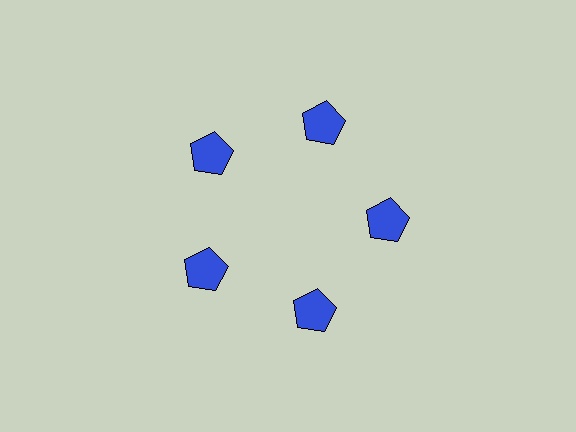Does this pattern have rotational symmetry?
Yes, this pattern has 5-fold rotational symmetry. It looks the same after rotating 72 degrees around the center.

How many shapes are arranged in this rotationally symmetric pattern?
There are 5 shapes, arranged in 5 groups of 1.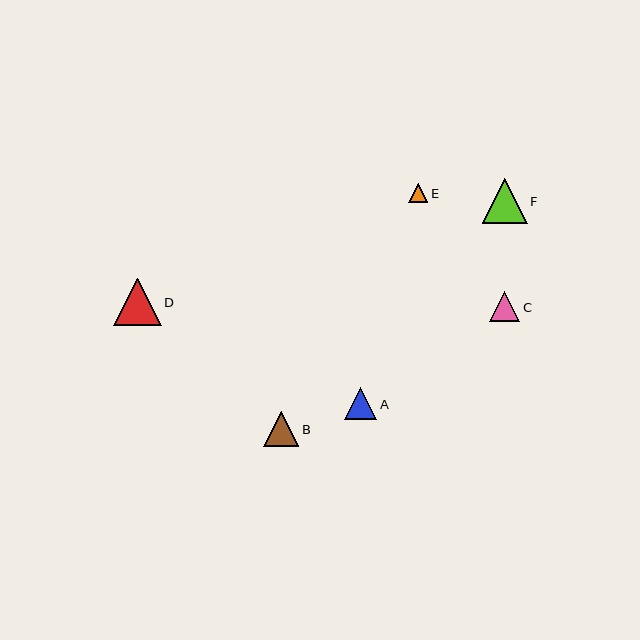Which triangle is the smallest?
Triangle E is the smallest with a size of approximately 19 pixels.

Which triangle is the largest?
Triangle D is the largest with a size of approximately 47 pixels.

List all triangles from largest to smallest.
From largest to smallest: D, F, B, A, C, E.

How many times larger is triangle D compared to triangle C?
Triangle D is approximately 1.6 times the size of triangle C.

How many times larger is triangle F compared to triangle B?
Triangle F is approximately 1.3 times the size of triangle B.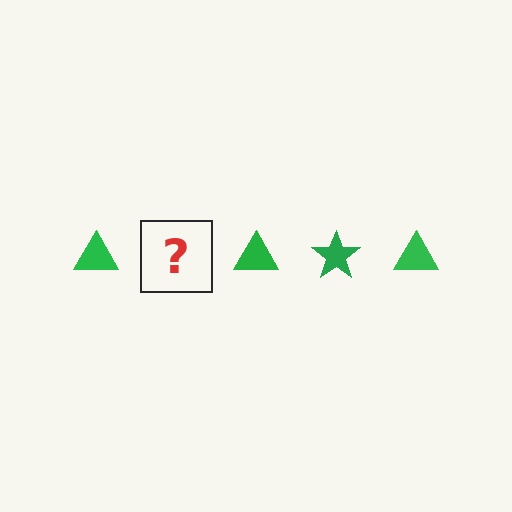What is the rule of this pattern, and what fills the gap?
The rule is that the pattern cycles through triangle, star shapes in green. The gap should be filled with a green star.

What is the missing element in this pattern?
The missing element is a green star.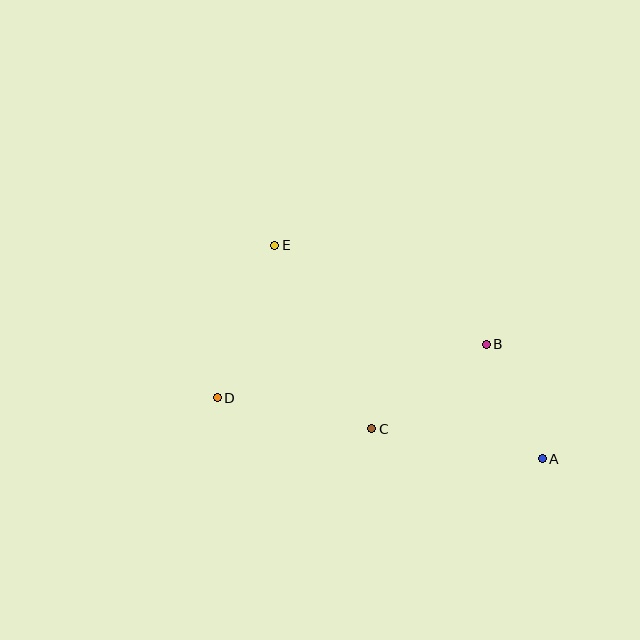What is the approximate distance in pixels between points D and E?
The distance between D and E is approximately 163 pixels.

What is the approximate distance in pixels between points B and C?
The distance between B and C is approximately 143 pixels.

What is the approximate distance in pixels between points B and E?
The distance between B and E is approximately 233 pixels.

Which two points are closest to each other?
Points A and B are closest to each other.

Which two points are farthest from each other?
Points A and E are farthest from each other.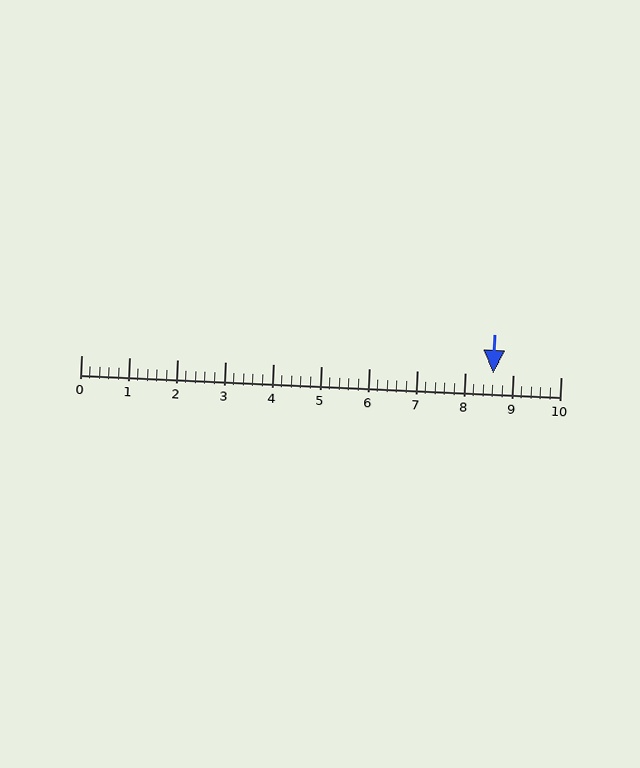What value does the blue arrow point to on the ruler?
The blue arrow points to approximately 8.6.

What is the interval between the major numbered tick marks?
The major tick marks are spaced 1 units apart.